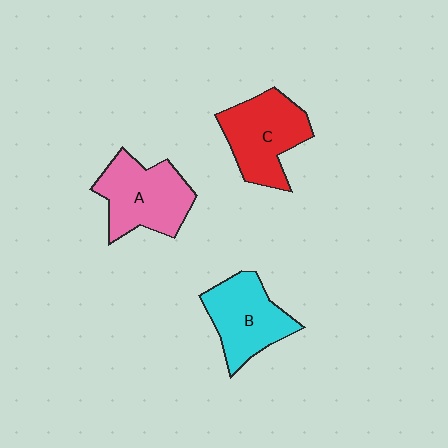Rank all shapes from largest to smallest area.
From largest to smallest: A (pink), C (red), B (cyan).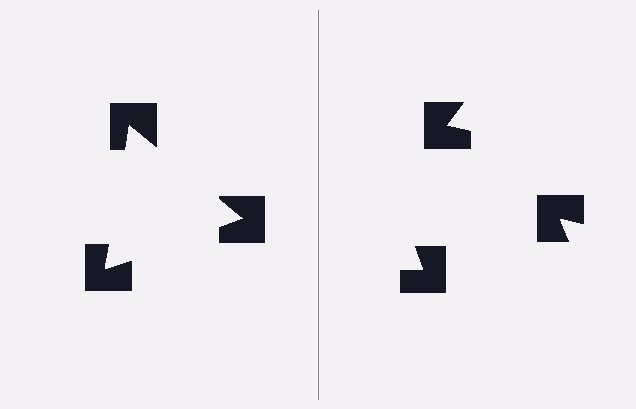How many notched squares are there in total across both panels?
6 — 3 on each side.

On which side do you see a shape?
An illusory triangle appears on the left side. On the right side the wedge cuts are rotated, so no coherent shape forms.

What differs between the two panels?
The notched squares are positioned identically on both sides; only the wedge orientations differ. On the left they align to a triangle; on the right they are misaligned.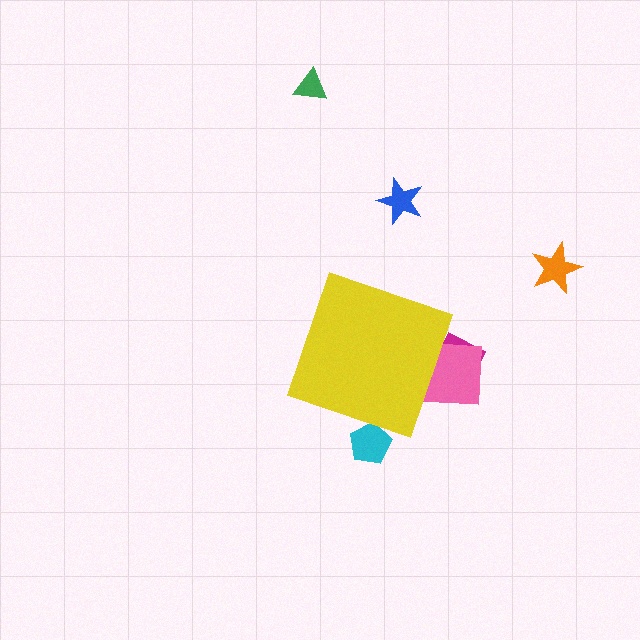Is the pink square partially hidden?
Yes, the pink square is partially hidden behind the yellow diamond.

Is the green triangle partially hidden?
No, the green triangle is fully visible.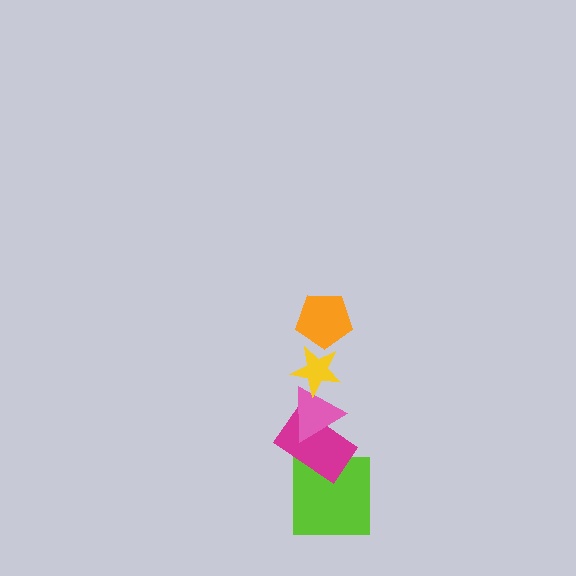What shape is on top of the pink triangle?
The yellow star is on top of the pink triangle.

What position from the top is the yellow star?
The yellow star is 2nd from the top.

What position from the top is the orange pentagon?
The orange pentagon is 1st from the top.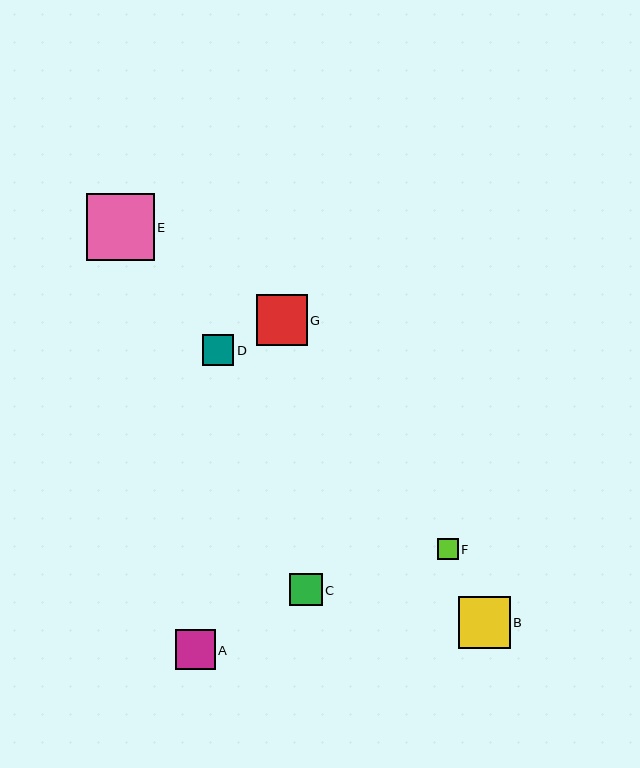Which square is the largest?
Square E is the largest with a size of approximately 67 pixels.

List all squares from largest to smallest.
From largest to smallest: E, B, G, A, C, D, F.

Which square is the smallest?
Square F is the smallest with a size of approximately 21 pixels.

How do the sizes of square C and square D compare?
Square C and square D are approximately the same size.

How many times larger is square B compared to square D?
Square B is approximately 1.7 times the size of square D.